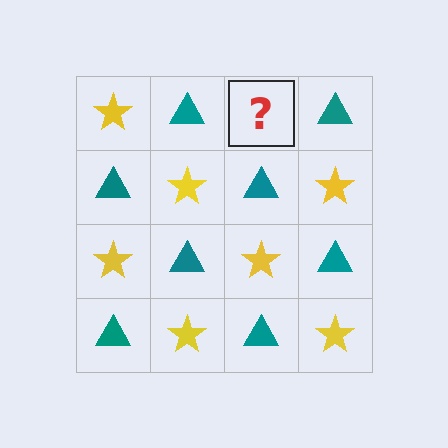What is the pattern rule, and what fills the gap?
The rule is that it alternates yellow star and teal triangle in a checkerboard pattern. The gap should be filled with a yellow star.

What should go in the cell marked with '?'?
The missing cell should contain a yellow star.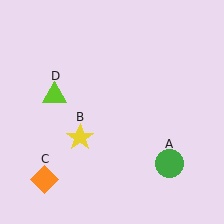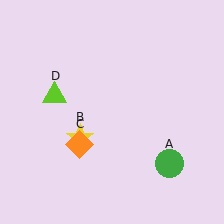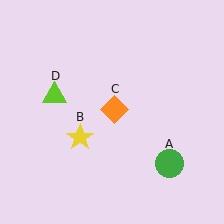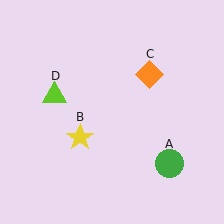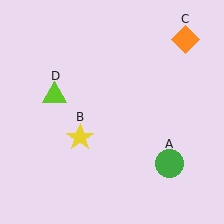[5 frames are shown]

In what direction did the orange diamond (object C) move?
The orange diamond (object C) moved up and to the right.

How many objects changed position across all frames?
1 object changed position: orange diamond (object C).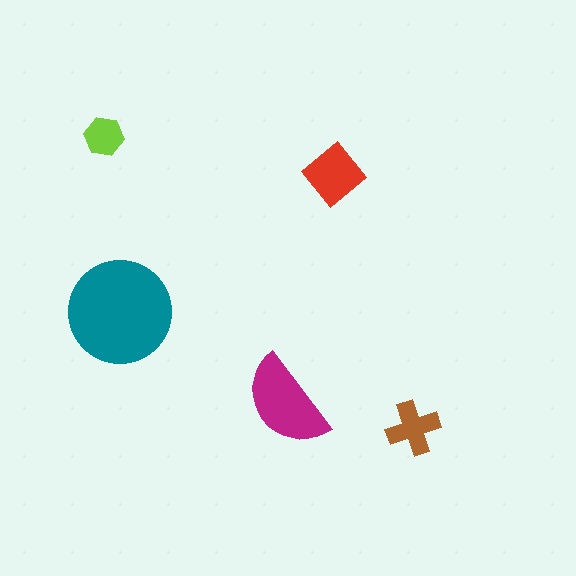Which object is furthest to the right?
The brown cross is rightmost.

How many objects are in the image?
There are 5 objects in the image.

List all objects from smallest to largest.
The lime hexagon, the brown cross, the red diamond, the magenta semicircle, the teal circle.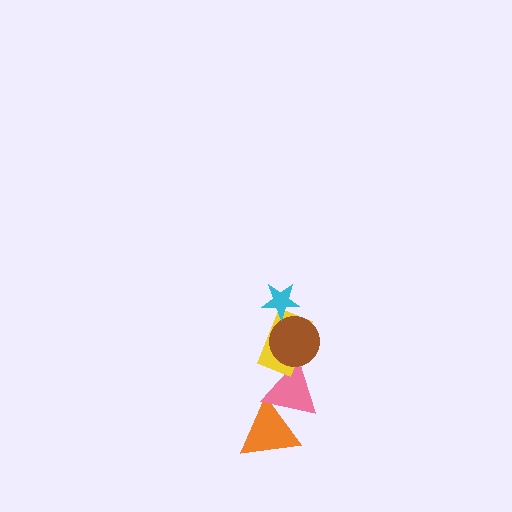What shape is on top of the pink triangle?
The yellow rectangle is on top of the pink triangle.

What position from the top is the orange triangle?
The orange triangle is 5th from the top.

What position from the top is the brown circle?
The brown circle is 2nd from the top.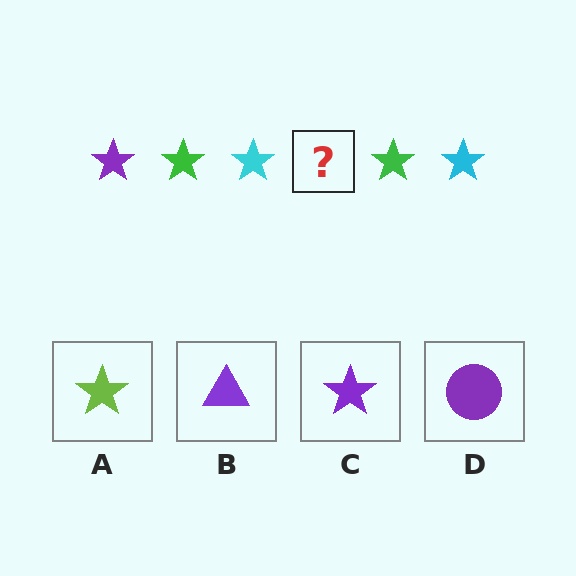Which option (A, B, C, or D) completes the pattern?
C.